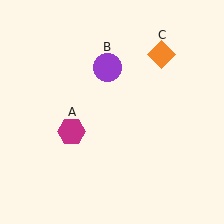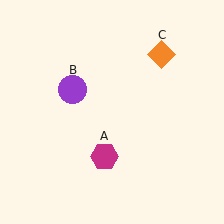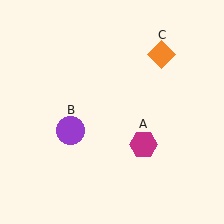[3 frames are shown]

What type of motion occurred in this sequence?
The magenta hexagon (object A), purple circle (object B) rotated counterclockwise around the center of the scene.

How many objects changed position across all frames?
2 objects changed position: magenta hexagon (object A), purple circle (object B).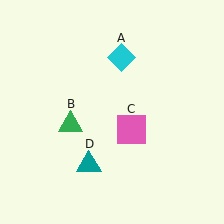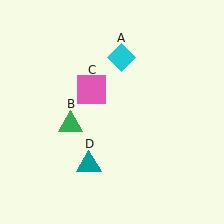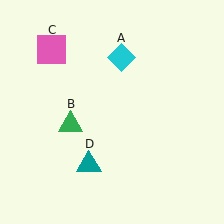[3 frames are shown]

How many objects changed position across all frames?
1 object changed position: pink square (object C).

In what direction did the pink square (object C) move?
The pink square (object C) moved up and to the left.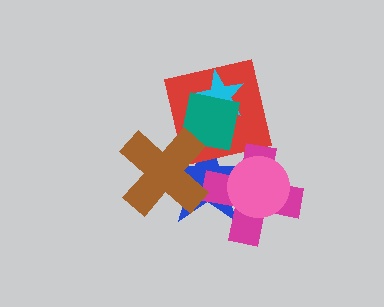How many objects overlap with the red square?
4 objects overlap with the red square.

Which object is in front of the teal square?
The brown cross is in front of the teal square.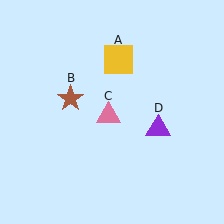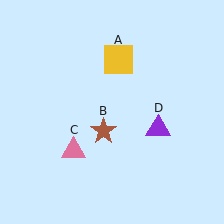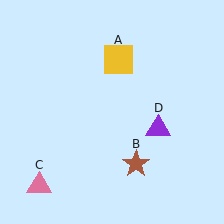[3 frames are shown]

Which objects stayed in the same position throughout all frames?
Yellow square (object A) and purple triangle (object D) remained stationary.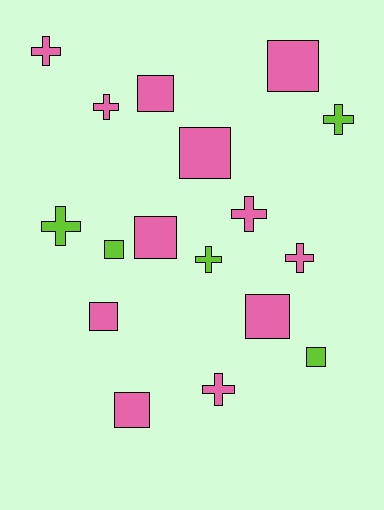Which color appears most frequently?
Pink, with 12 objects.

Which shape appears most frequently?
Square, with 9 objects.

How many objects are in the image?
There are 17 objects.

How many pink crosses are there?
There are 5 pink crosses.